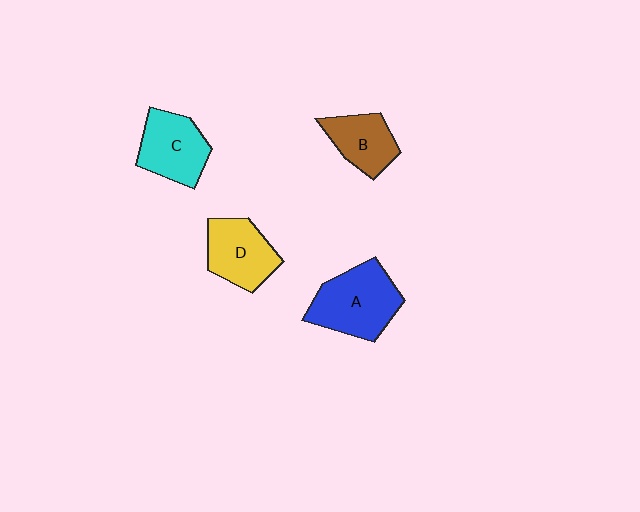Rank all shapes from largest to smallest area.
From largest to smallest: A (blue), C (cyan), D (yellow), B (brown).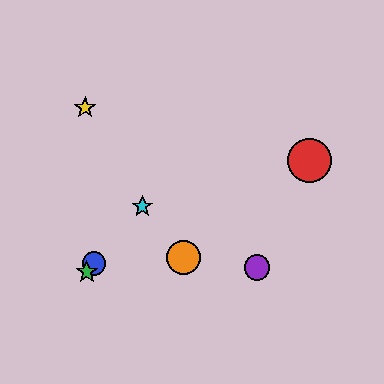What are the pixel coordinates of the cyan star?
The cyan star is at (142, 206).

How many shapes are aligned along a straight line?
3 shapes (the blue circle, the green star, the cyan star) are aligned along a straight line.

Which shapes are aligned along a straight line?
The blue circle, the green star, the cyan star are aligned along a straight line.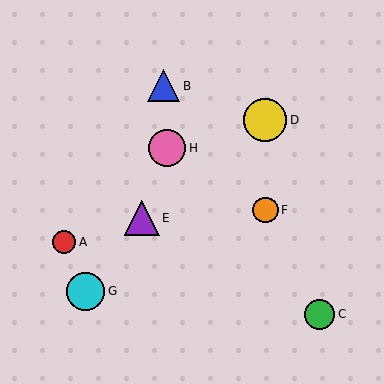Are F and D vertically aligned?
Yes, both are at x≈265.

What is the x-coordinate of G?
Object G is at x≈85.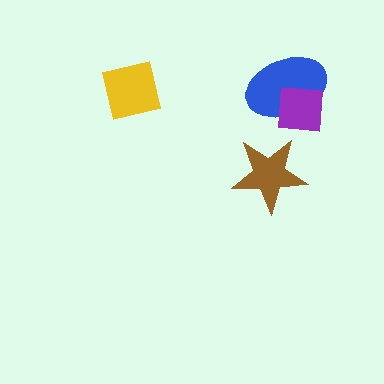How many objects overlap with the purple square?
1 object overlaps with the purple square.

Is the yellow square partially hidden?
No, no other shape covers it.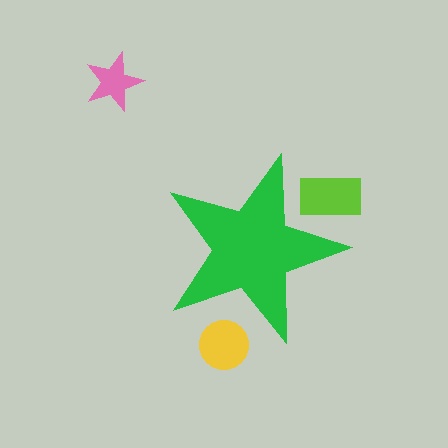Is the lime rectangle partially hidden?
Yes, the lime rectangle is partially hidden behind the green star.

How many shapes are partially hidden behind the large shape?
2 shapes are partially hidden.